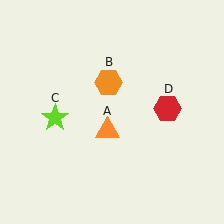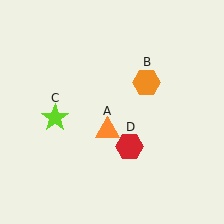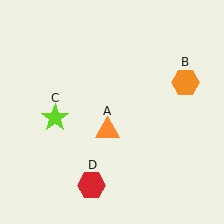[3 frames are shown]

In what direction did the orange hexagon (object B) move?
The orange hexagon (object B) moved right.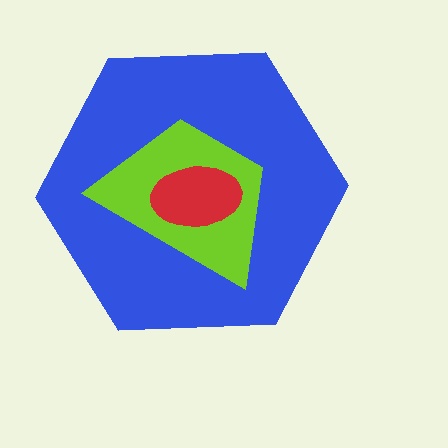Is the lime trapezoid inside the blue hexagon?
Yes.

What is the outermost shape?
The blue hexagon.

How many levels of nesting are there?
3.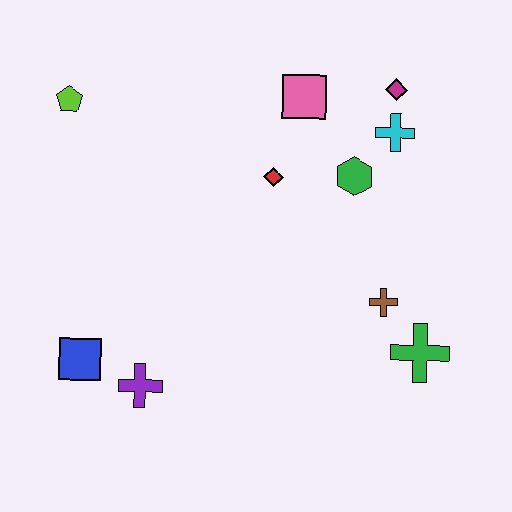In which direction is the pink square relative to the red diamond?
The pink square is above the red diamond.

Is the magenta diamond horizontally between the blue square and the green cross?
Yes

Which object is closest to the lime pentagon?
The red diamond is closest to the lime pentagon.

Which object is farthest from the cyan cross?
The blue square is farthest from the cyan cross.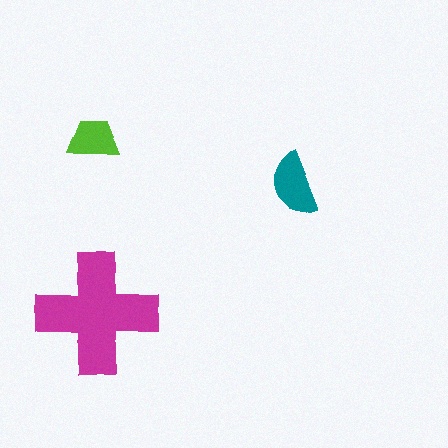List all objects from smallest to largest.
The lime trapezoid, the teal semicircle, the magenta cross.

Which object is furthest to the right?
The teal semicircle is rightmost.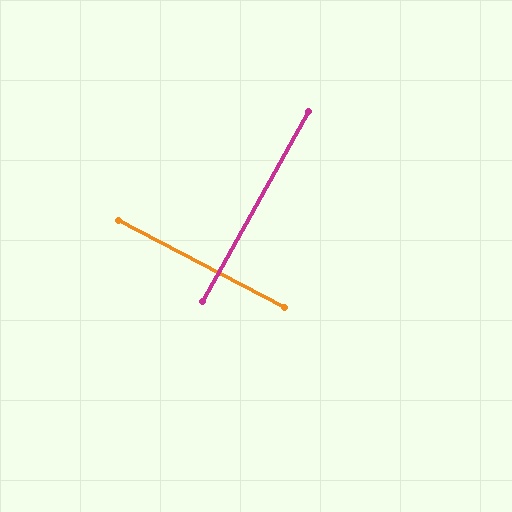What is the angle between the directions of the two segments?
Approximately 88 degrees.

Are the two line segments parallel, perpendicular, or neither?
Perpendicular — they meet at approximately 88°.